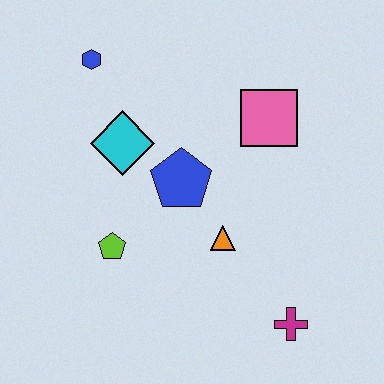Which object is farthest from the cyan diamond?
The magenta cross is farthest from the cyan diamond.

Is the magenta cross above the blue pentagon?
No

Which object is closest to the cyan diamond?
The blue pentagon is closest to the cyan diamond.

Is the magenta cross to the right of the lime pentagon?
Yes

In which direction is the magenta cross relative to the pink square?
The magenta cross is below the pink square.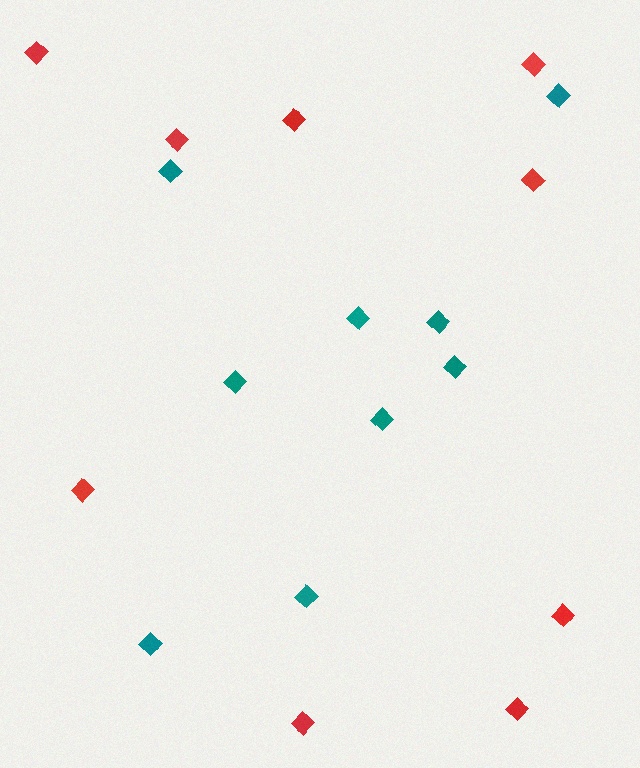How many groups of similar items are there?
There are 2 groups: one group of red diamonds (9) and one group of teal diamonds (9).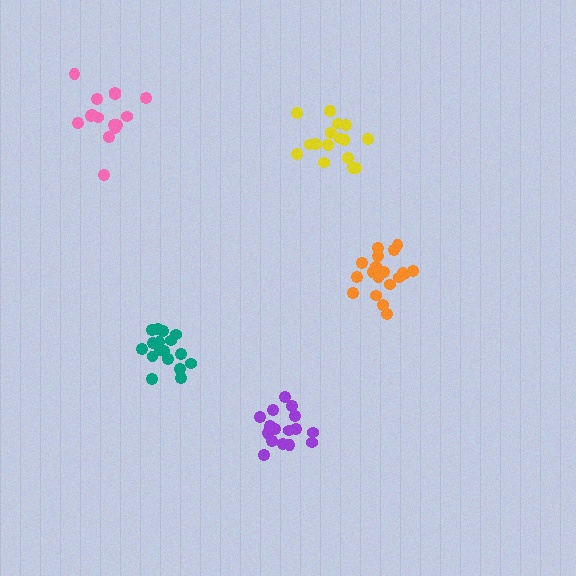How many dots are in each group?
Group 1: 18 dots, Group 2: 16 dots, Group 3: 19 dots, Group 4: 16 dots, Group 5: 16 dots (85 total).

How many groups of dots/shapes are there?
There are 5 groups.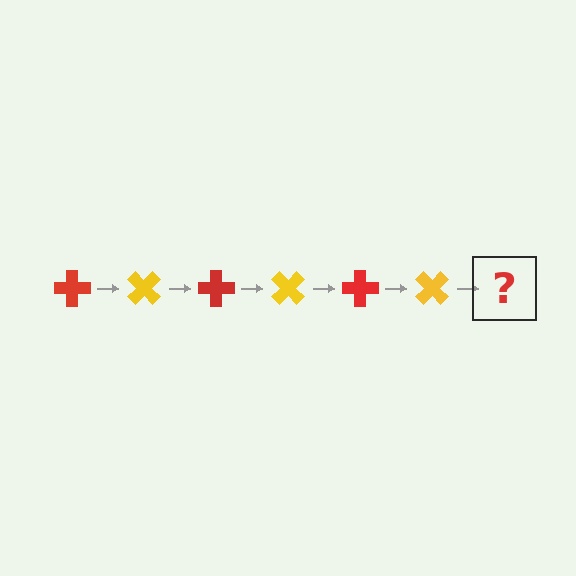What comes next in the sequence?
The next element should be a red cross, rotated 270 degrees from the start.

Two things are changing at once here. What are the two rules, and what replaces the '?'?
The two rules are that it rotates 45 degrees each step and the color cycles through red and yellow. The '?' should be a red cross, rotated 270 degrees from the start.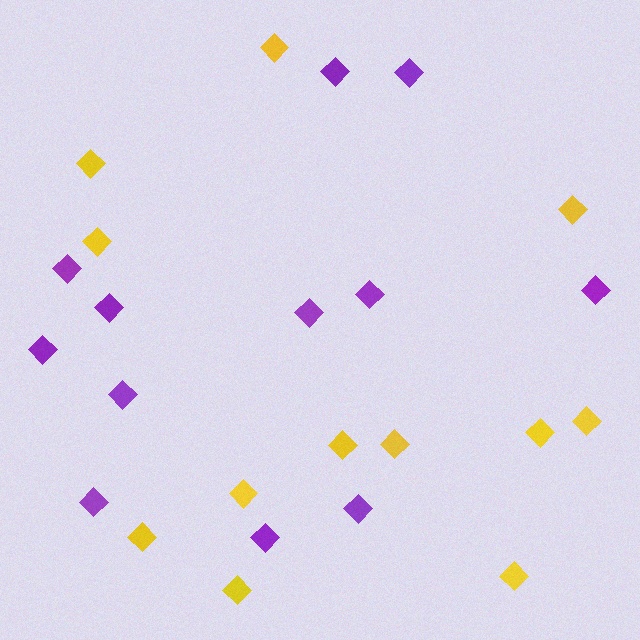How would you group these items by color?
There are 2 groups: one group of purple diamonds (12) and one group of yellow diamonds (12).